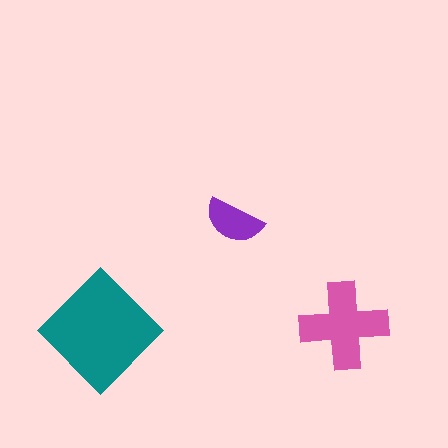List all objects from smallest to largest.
The purple semicircle, the pink cross, the teal diamond.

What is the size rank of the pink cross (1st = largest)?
2nd.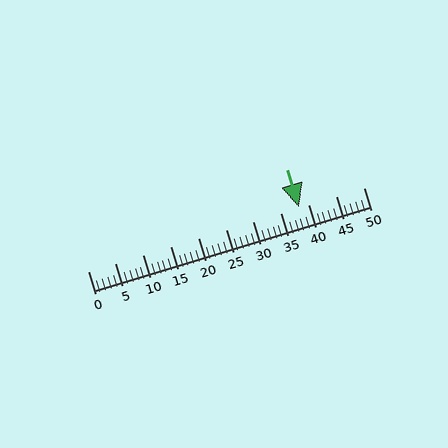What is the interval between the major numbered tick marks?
The major tick marks are spaced 5 units apart.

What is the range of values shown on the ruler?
The ruler shows values from 0 to 50.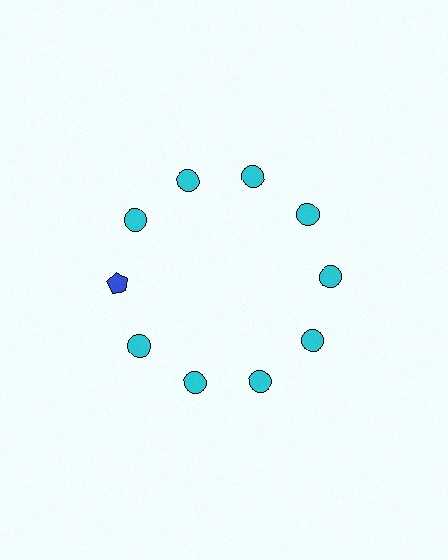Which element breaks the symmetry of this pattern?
The blue pentagon at roughly the 9 o'clock position breaks the symmetry. All other shapes are cyan circles.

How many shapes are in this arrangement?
There are 10 shapes arranged in a ring pattern.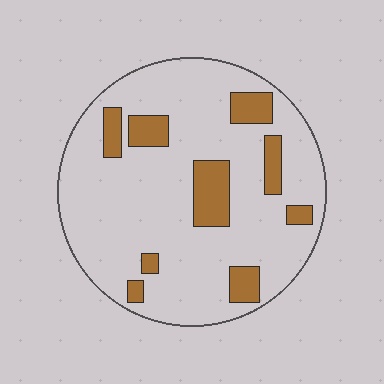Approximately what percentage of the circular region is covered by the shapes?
Approximately 15%.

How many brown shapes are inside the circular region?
9.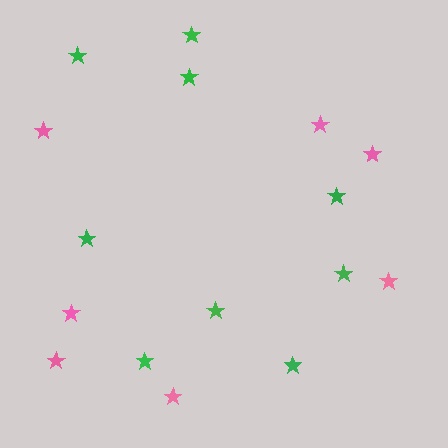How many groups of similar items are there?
There are 2 groups: one group of pink stars (7) and one group of green stars (9).